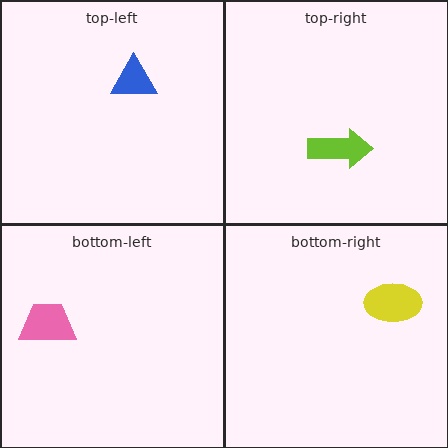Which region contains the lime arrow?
The top-right region.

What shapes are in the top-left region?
The blue triangle.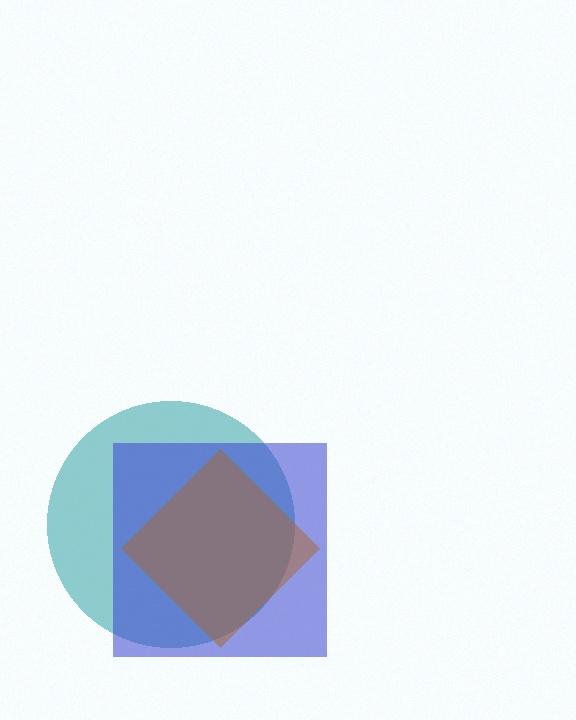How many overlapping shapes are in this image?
There are 3 overlapping shapes in the image.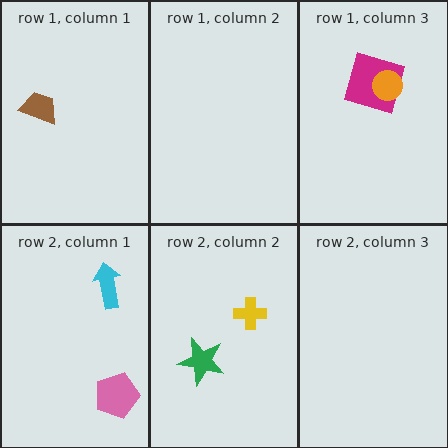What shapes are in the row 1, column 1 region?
The brown trapezoid.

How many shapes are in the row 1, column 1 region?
1.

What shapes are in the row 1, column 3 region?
The magenta square, the orange circle.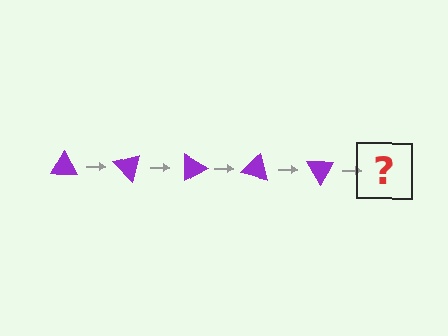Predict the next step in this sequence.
The next step is a purple triangle rotated 225 degrees.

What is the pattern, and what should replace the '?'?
The pattern is that the triangle rotates 45 degrees each step. The '?' should be a purple triangle rotated 225 degrees.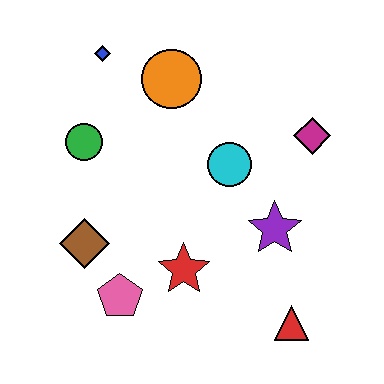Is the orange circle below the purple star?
No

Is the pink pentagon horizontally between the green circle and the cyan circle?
Yes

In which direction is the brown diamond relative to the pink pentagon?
The brown diamond is above the pink pentagon.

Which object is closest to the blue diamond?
The orange circle is closest to the blue diamond.